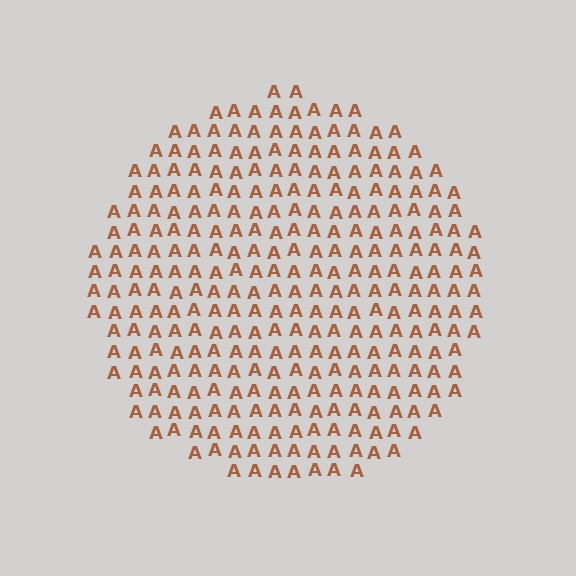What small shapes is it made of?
It is made of small letter A's.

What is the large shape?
The large shape is a circle.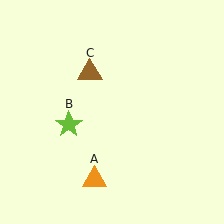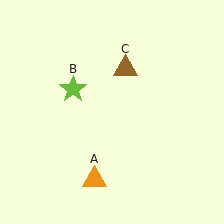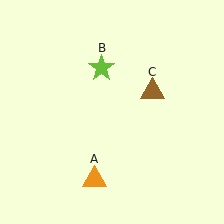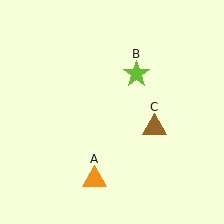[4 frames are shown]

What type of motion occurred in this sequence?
The lime star (object B), brown triangle (object C) rotated clockwise around the center of the scene.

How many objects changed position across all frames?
2 objects changed position: lime star (object B), brown triangle (object C).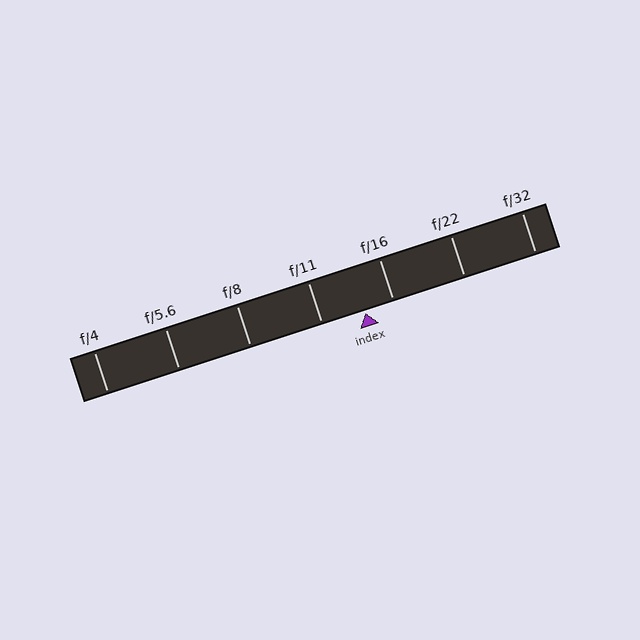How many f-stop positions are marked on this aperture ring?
There are 7 f-stop positions marked.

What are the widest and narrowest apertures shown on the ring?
The widest aperture shown is f/4 and the narrowest is f/32.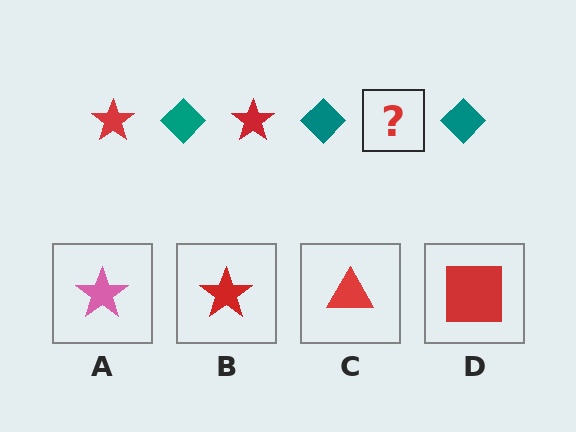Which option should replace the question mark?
Option B.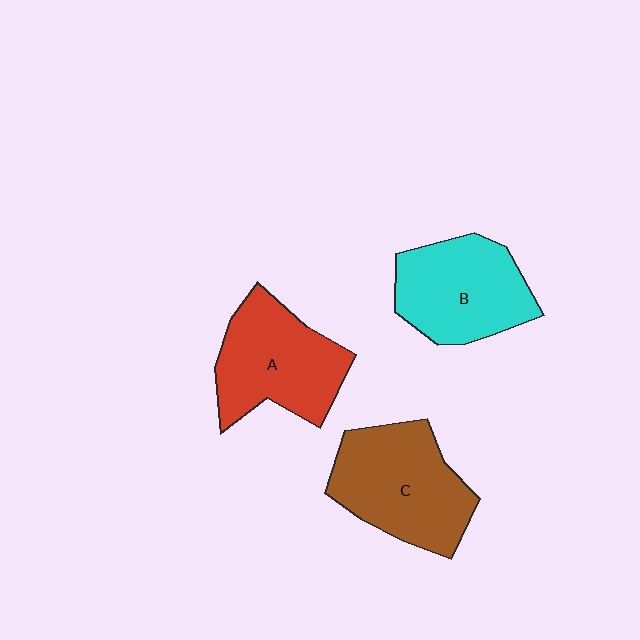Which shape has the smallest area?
Shape B (cyan).